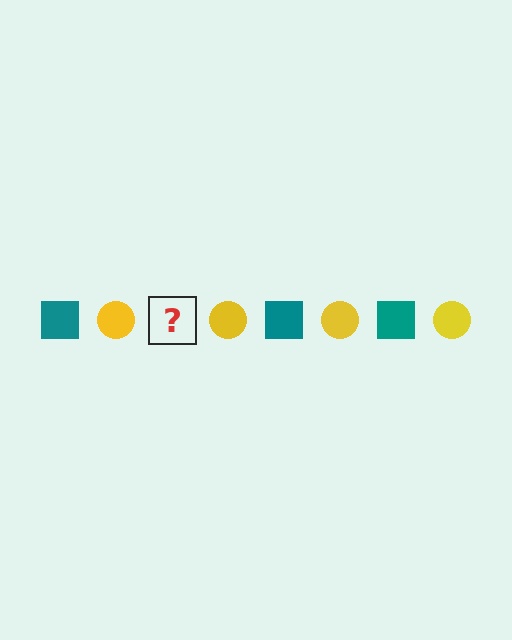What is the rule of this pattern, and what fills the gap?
The rule is that the pattern alternates between teal square and yellow circle. The gap should be filled with a teal square.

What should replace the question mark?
The question mark should be replaced with a teal square.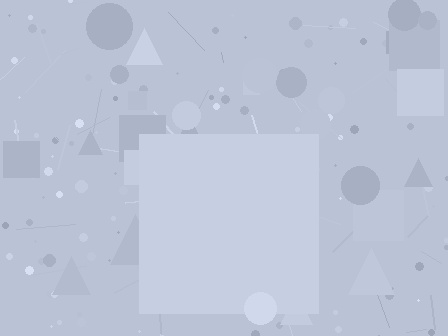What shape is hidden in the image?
A square is hidden in the image.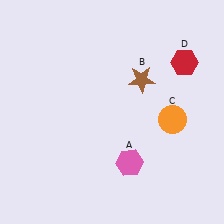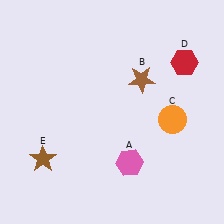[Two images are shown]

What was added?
A brown star (E) was added in Image 2.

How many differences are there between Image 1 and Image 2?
There is 1 difference between the two images.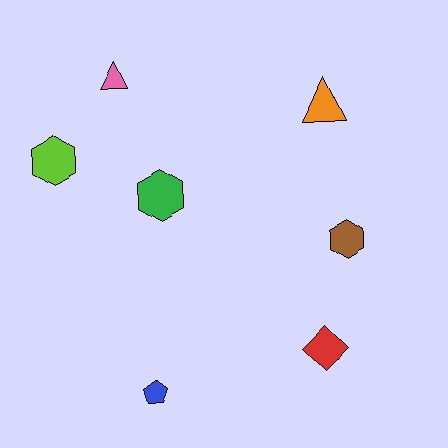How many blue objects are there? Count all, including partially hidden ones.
There is 1 blue object.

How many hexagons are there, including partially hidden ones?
There are 3 hexagons.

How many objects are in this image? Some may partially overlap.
There are 7 objects.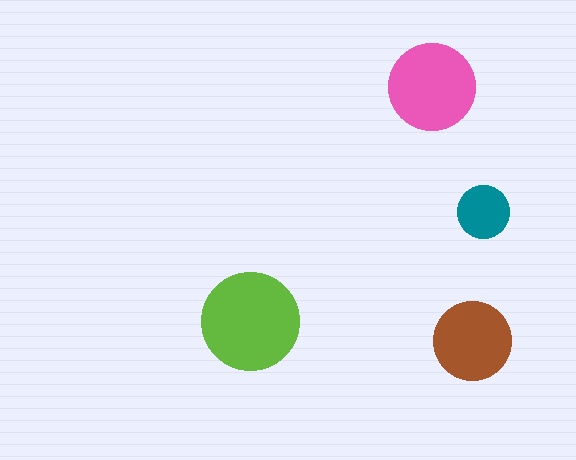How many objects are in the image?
There are 4 objects in the image.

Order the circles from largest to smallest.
the lime one, the pink one, the brown one, the teal one.